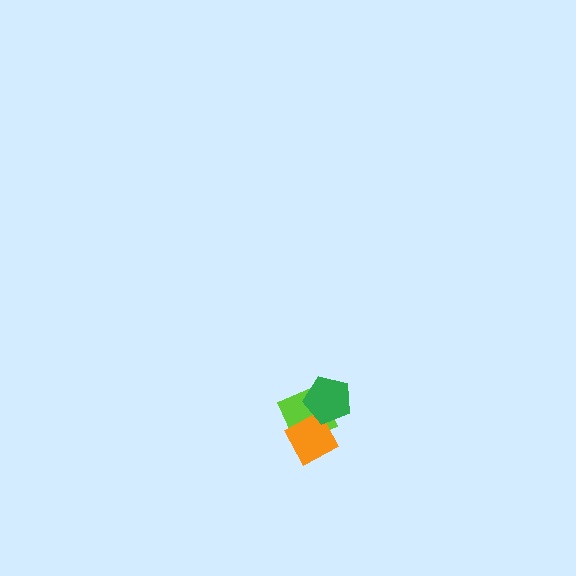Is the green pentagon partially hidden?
No, no other shape covers it.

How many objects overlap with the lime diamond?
2 objects overlap with the lime diamond.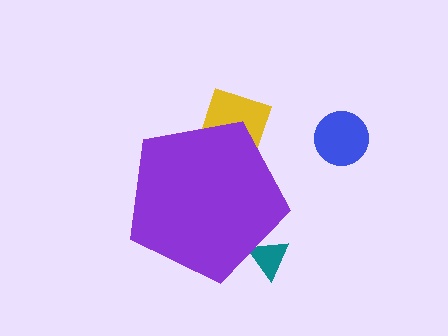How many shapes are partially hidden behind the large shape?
2 shapes are partially hidden.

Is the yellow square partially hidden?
Yes, the yellow square is partially hidden behind the purple pentagon.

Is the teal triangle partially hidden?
Yes, the teal triangle is partially hidden behind the purple pentagon.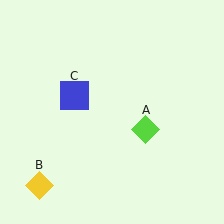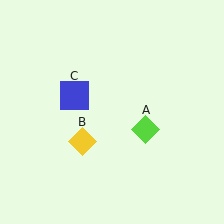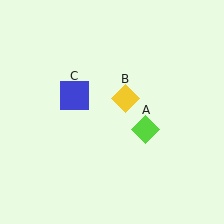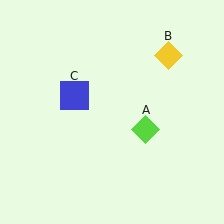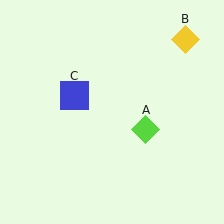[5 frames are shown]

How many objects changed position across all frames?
1 object changed position: yellow diamond (object B).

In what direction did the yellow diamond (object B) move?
The yellow diamond (object B) moved up and to the right.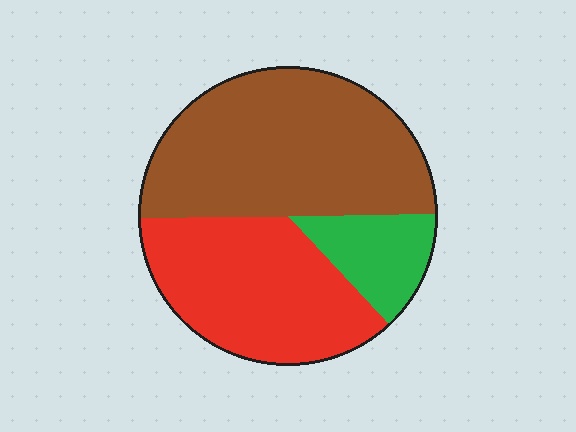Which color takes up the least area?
Green, at roughly 15%.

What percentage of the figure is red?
Red takes up between a third and a half of the figure.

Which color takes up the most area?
Brown, at roughly 50%.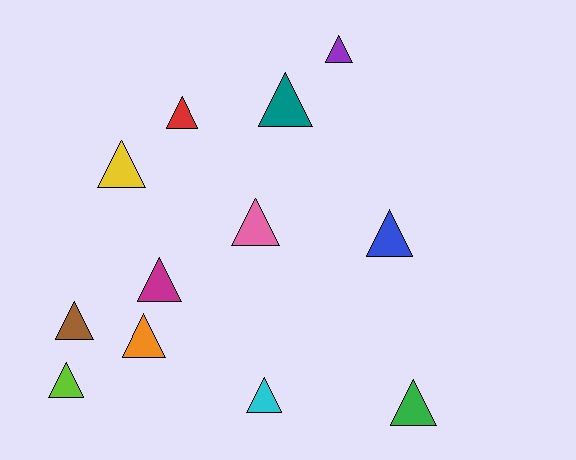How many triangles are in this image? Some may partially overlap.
There are 12 triangles.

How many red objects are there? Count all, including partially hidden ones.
There is 1 red object.